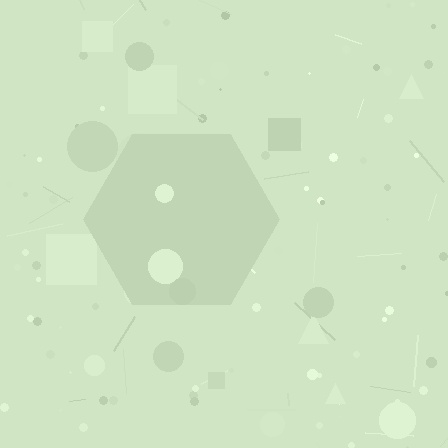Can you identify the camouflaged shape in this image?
The camouflaged shape is a hexagon.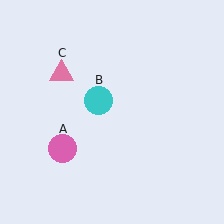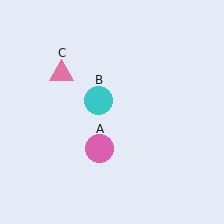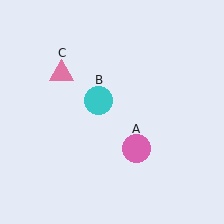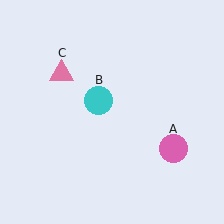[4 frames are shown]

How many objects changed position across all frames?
1 object changed position: pink circle (object A).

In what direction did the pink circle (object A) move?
The pink circle (object A) moved right.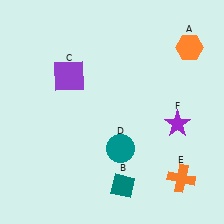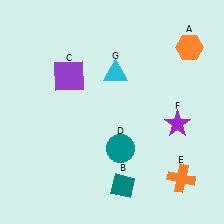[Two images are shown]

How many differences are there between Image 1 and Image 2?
There is 1 difference between the two images.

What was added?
A cyan triangle (G) was added in Image 2.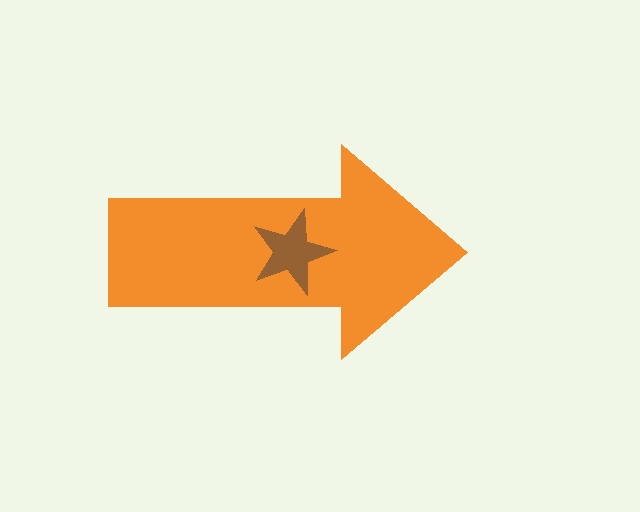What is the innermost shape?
The brown star.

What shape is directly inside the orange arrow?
The brown star.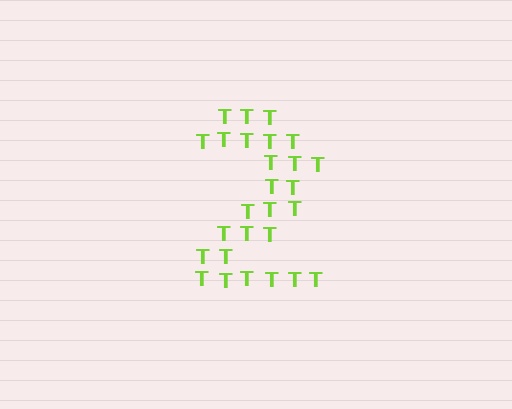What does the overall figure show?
The overall figure shows the digit 2.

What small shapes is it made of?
It is made of small letter T's.